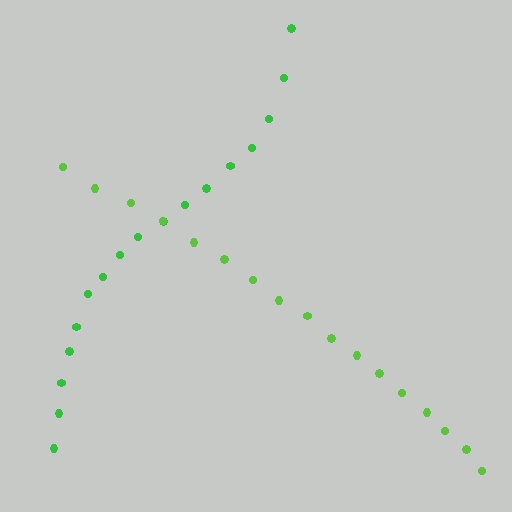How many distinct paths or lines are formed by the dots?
There are 2 distinct paths.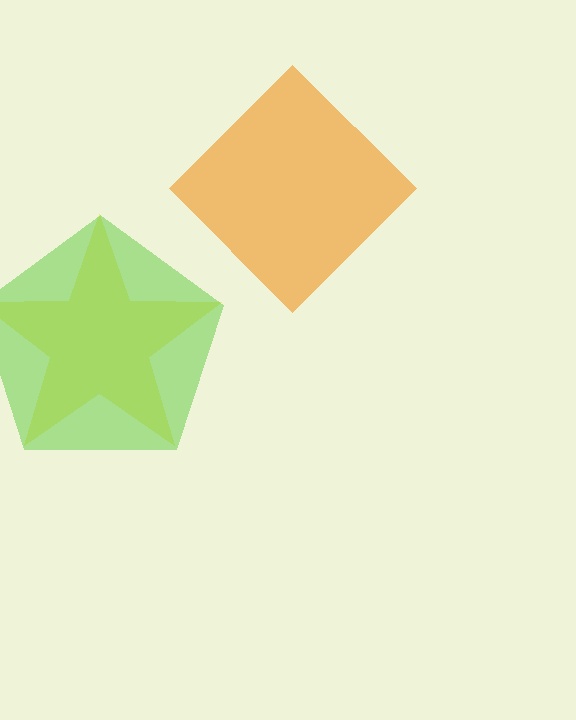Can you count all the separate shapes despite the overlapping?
Yes, there are 3 separate shapes.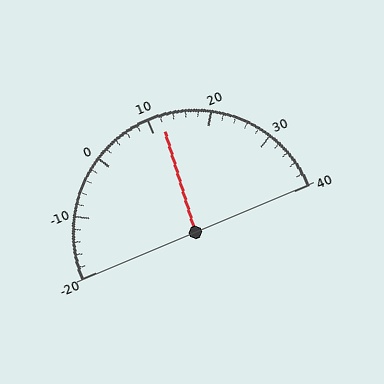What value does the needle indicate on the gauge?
The needle indicates approximately 12.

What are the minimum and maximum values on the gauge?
The gauge ranges from -20 to 40.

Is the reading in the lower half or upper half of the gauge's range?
The reading is in the upper half of the range (-20 to 40).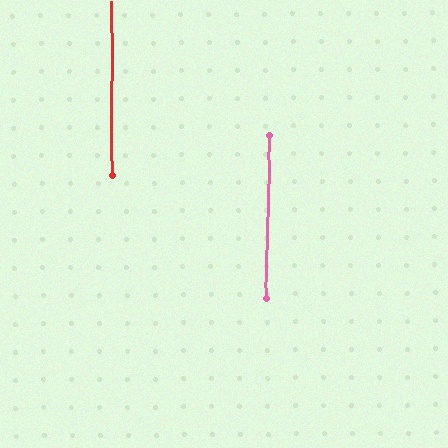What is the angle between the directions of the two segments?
Approximately 1 degree.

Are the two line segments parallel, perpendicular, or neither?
Parallel — their directions differ by only 1.4°.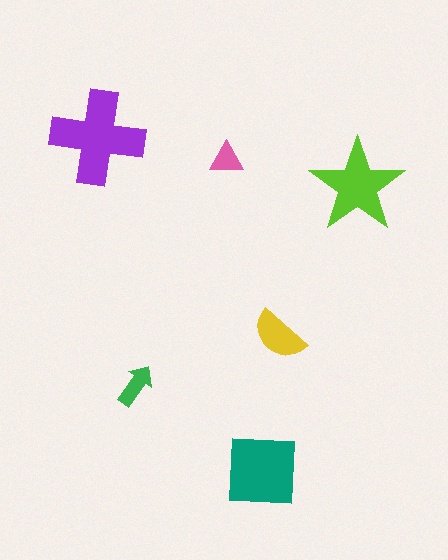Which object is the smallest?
The pink triangle.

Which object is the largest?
The purple cross.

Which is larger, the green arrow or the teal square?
The teal square.